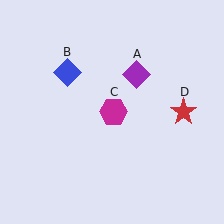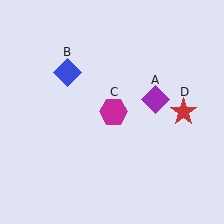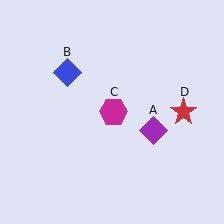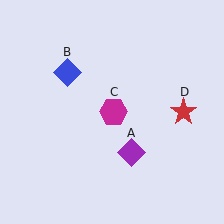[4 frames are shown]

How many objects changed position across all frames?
1 object changed position: purple diamond (object A).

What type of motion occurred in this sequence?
The purple diamond (object A) rotated clockwise around the center of the scene.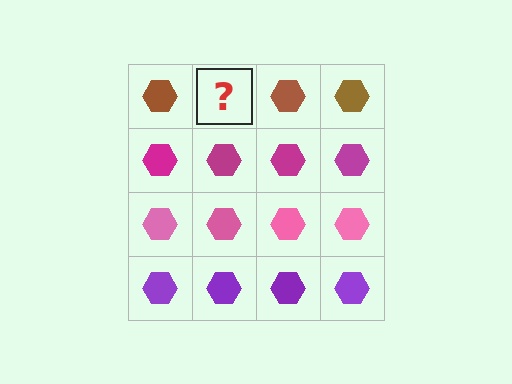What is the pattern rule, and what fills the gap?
The rule is that each row has a consistent color. The gap should be filled with a brown hexagon.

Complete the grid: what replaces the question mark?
The question mark should be replaced with a brown hexagon.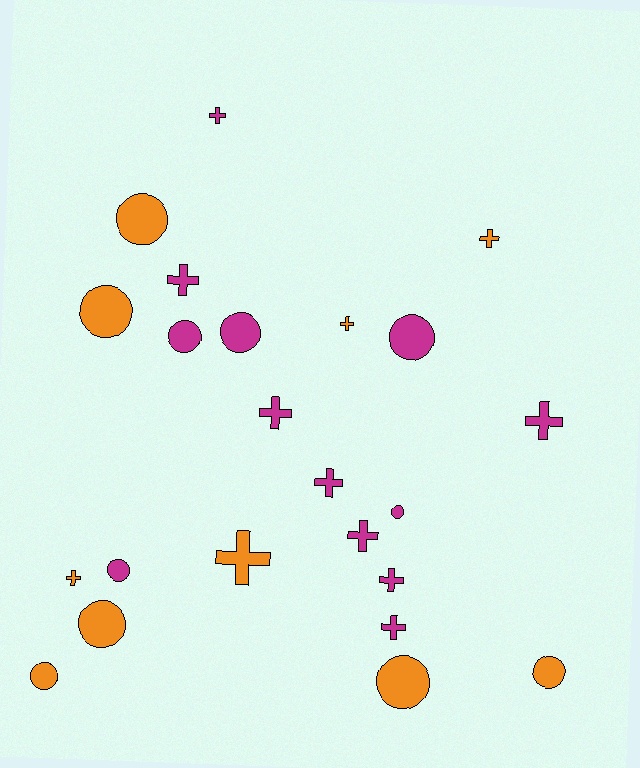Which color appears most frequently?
Magenta, with 13 objects.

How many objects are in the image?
There are 23 objects.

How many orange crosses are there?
There are 4 orange crosses.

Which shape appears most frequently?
Cross, with 12 objects.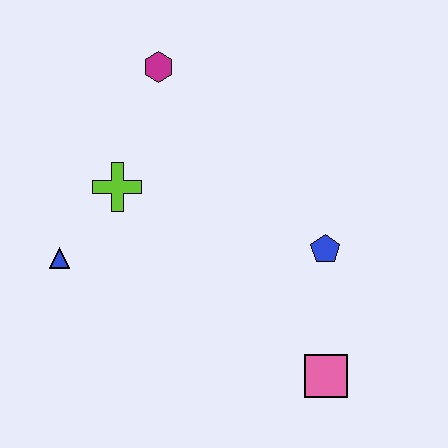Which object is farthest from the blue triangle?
The pink square is farthest from the blue triangle.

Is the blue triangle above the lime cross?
No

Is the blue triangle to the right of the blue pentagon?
No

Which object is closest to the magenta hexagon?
The lime cross is closest to the magenta hexagon.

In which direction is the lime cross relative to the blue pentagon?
The lime cross is to the left of the blue pentagon.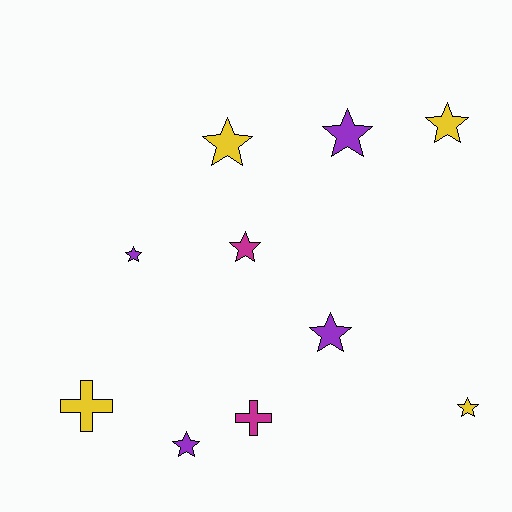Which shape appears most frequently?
Star, with 8 objects.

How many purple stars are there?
There are 4 purple stars.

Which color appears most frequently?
Yellow, with 4 objects.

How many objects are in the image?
There are 10 objects.